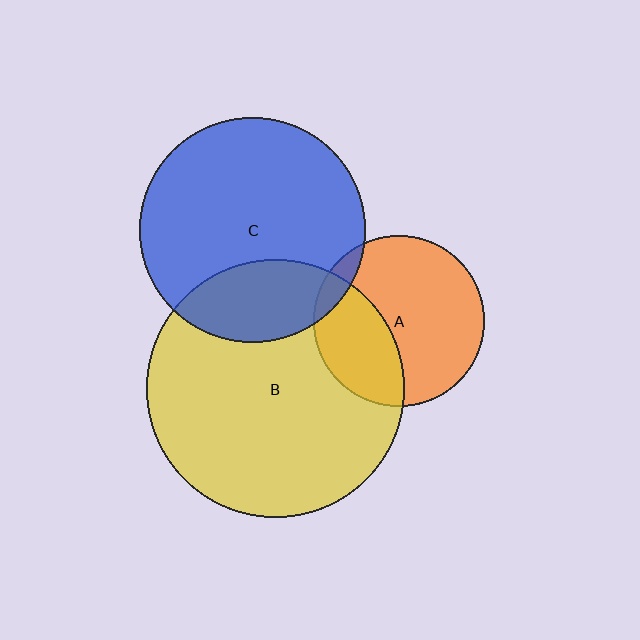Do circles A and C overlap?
Yes.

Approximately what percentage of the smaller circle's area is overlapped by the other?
Approximately 5%.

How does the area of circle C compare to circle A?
Approximately 1.7 times.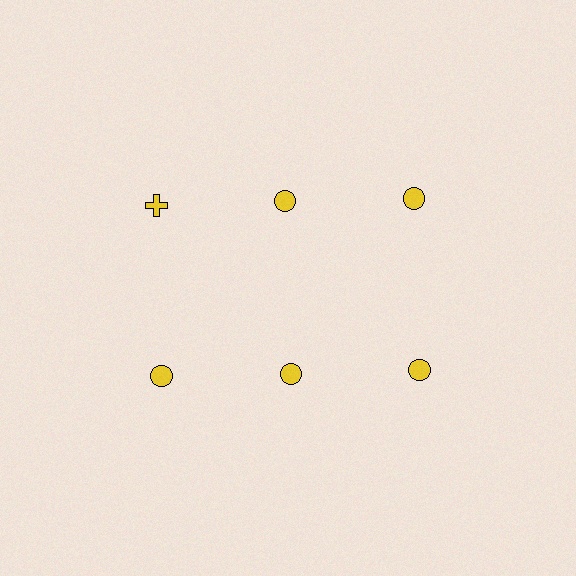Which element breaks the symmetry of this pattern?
The yellow cross in the top row, leftmost column breaks the symmetry. All other shapes are yellow circles.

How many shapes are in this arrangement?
There are 6 shapes arranged in a grid pattern.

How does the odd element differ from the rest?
It has a different shape: cross instead of circle.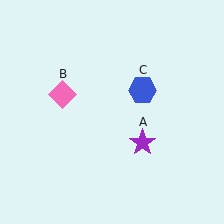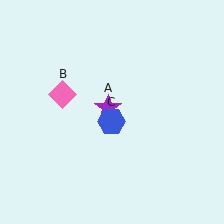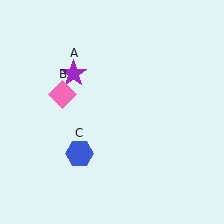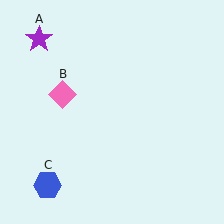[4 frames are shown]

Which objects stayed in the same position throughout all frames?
Pink diamond (object B) remained stationary.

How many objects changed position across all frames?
2 objects changed position: purple star (object A), blue hexagon (object C).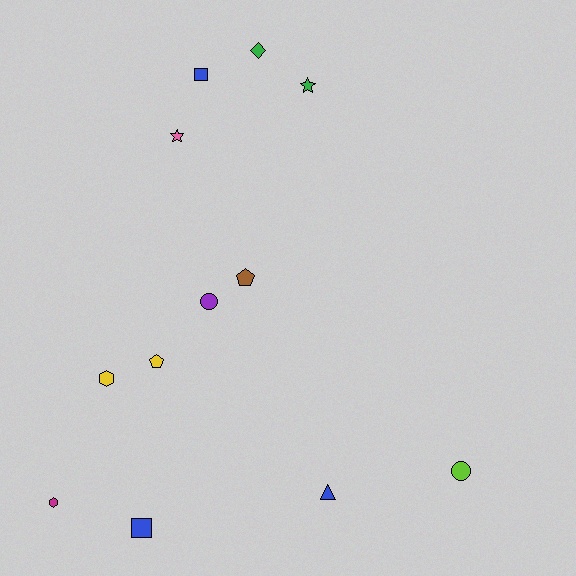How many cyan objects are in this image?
There are no cyan objects.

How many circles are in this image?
There are 2 circles.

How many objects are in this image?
There are 12 objects.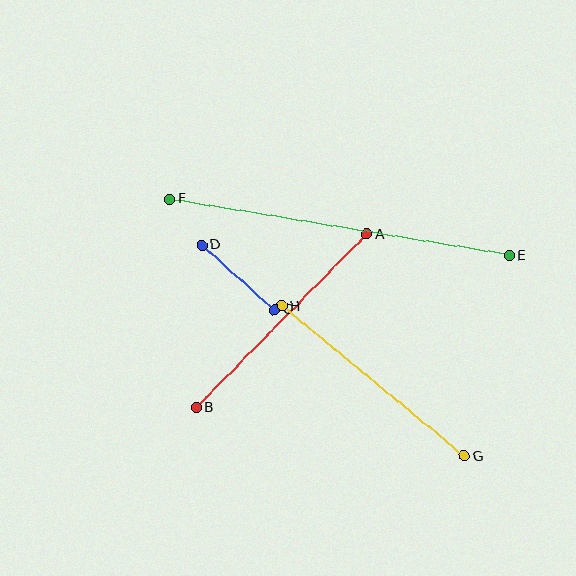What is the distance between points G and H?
The distance is approximately 236 pixels.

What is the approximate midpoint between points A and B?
The midpoint is at approximately (282, 321) pixels.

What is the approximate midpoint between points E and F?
The midpoint is at approximately (339, 227) pixels.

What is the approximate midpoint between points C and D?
The midpoint is at approximately (238, 277) pixels.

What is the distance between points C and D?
The distance is approximately 97 pixels.